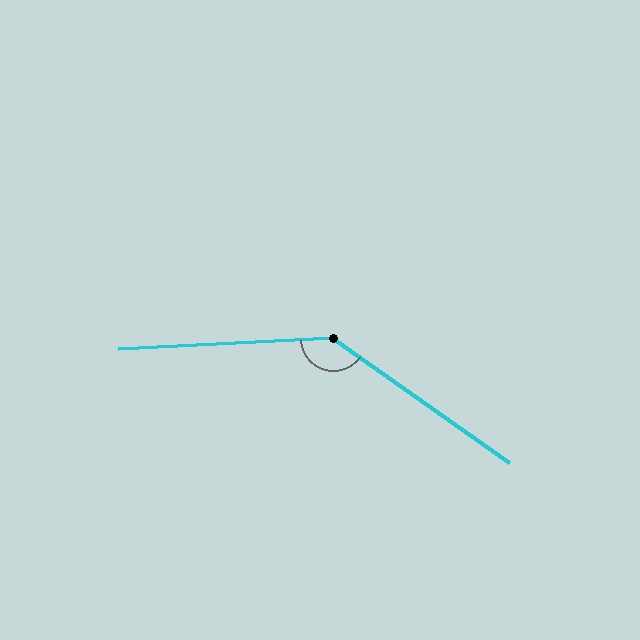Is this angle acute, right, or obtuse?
It is obtuse.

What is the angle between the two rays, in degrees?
Approximately 142 degrees.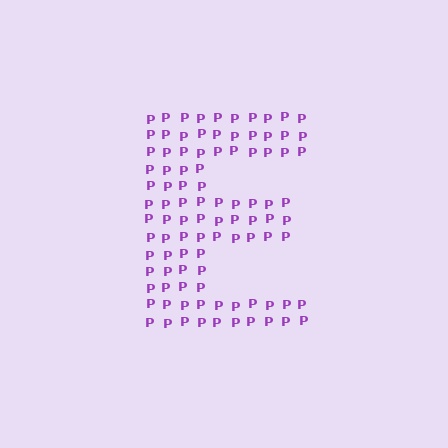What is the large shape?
The large shape is the letter E.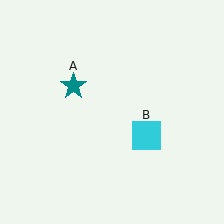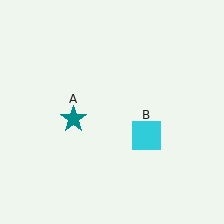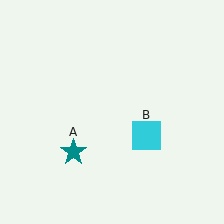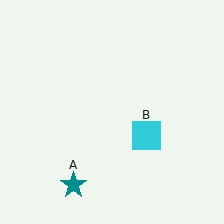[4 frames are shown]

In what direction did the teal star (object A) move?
The teal star (object A) moved down.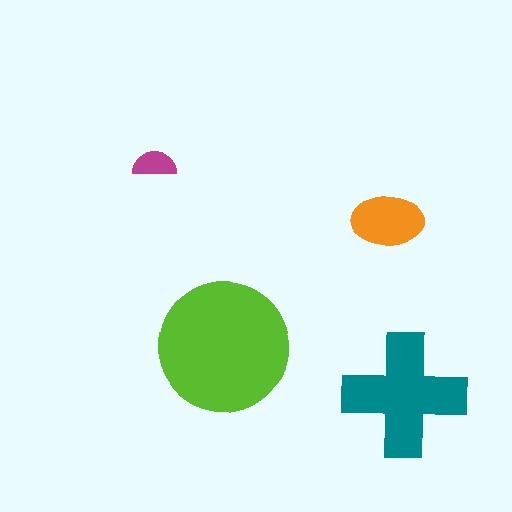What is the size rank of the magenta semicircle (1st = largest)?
4th.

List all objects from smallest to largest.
The magenta semicircle, the orange ellipse, the teal cross, the lime circle.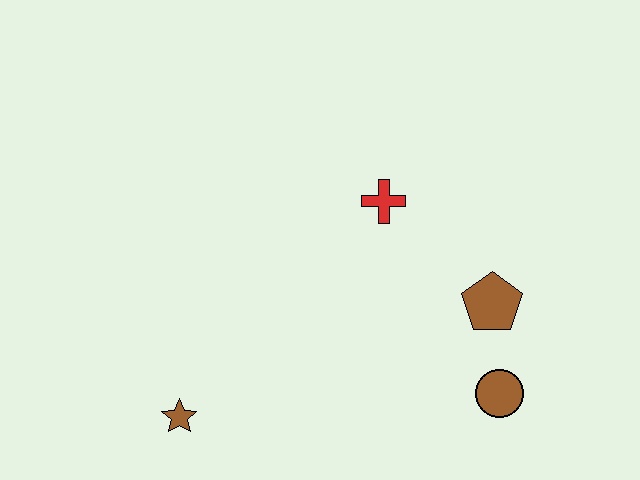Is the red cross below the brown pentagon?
No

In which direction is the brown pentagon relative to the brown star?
The brown pentagon is to the right of the brown star.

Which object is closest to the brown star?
The red cross is closest to the brown star.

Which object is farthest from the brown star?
The brown pentagon is farthest from the brown star.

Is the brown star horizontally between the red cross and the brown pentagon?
No